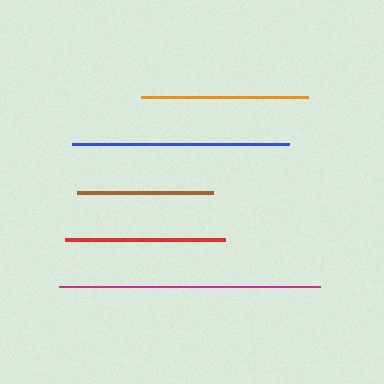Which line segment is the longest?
The magenta line is the longest at approximately 261 pixels.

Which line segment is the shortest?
The brown line is the shortest at approximately 137 pixels.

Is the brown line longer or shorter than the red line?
The red line is longer than the brown line.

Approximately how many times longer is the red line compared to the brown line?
The red line is approximately 1.2 times the length of the brown line.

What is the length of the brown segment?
The brown segment is approximately 137 pixels long.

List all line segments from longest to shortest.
From longest to shortest: magenta, blue, orange, red, brown.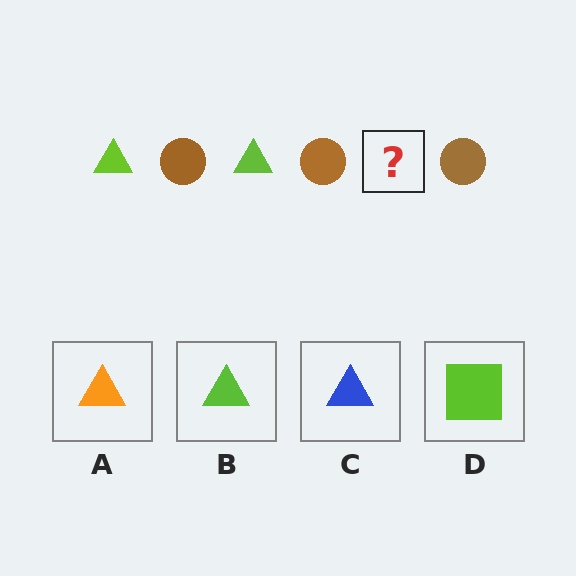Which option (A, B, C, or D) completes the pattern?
B.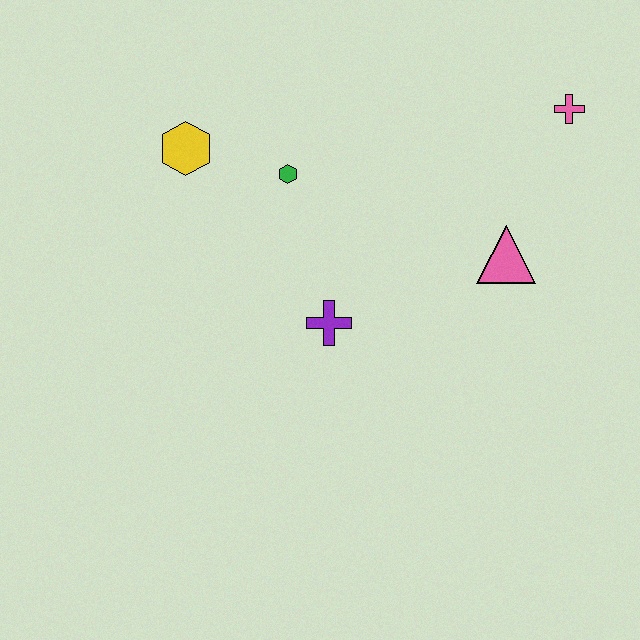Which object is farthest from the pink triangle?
The yellow hexagon is farthest from the pink triangle.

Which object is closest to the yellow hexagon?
The green hexagon is closest to the yellow hexagon.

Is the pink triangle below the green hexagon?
Yes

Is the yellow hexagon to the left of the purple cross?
Yes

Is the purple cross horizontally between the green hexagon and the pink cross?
Yes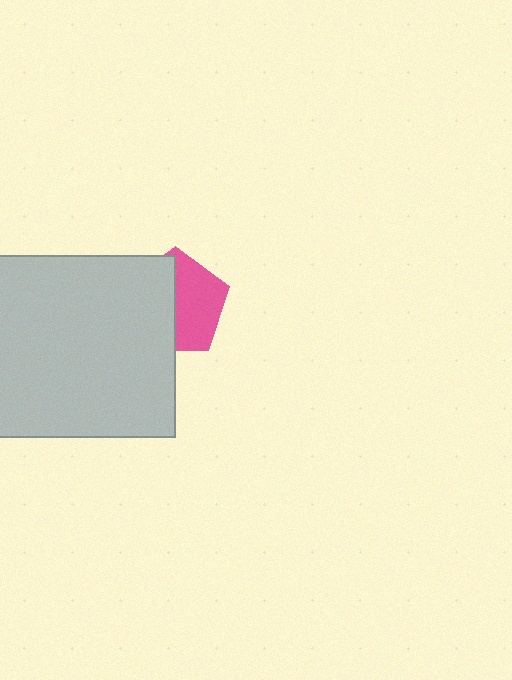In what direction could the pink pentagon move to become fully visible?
The pink pentagon could move right. That would shift it out from behind the light gray square entirely.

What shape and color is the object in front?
The object in front is a light gray square.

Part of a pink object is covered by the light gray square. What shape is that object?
It is a pentagon.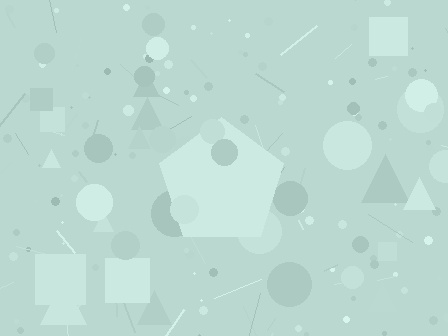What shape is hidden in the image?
A pentagon is hidden in the image.